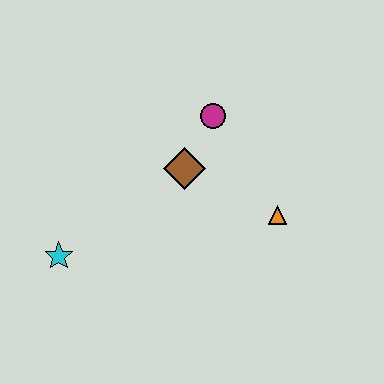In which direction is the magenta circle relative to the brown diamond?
The magenta circle is above the brown diamond.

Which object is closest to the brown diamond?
The magenta circle is closest to the brown diamond.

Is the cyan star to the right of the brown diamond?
No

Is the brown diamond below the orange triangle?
No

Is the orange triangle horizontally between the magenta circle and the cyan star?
No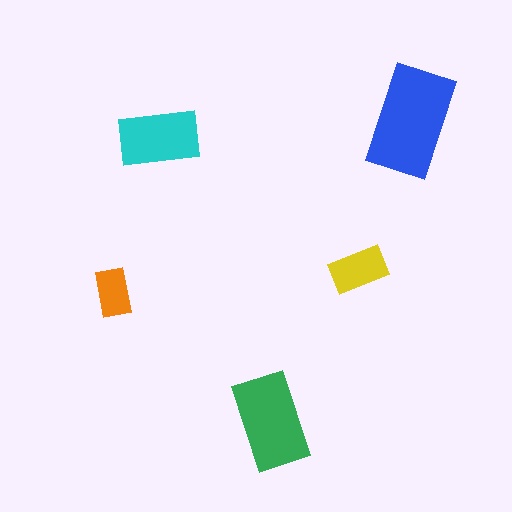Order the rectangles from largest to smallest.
the blue one, the green one, the cyan one, the yellow one, the orange one.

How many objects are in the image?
There are 5 objects in the image.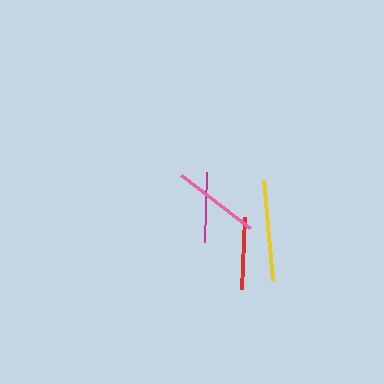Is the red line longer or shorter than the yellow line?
The yellow line is longer than the red line.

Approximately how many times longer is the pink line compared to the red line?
The pink line is approximately 1.2 times the length of the red line.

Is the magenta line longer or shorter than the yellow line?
The yellow line is longer than the magenta line.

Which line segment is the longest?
The yellow line is the longest at approximately 100 pixels.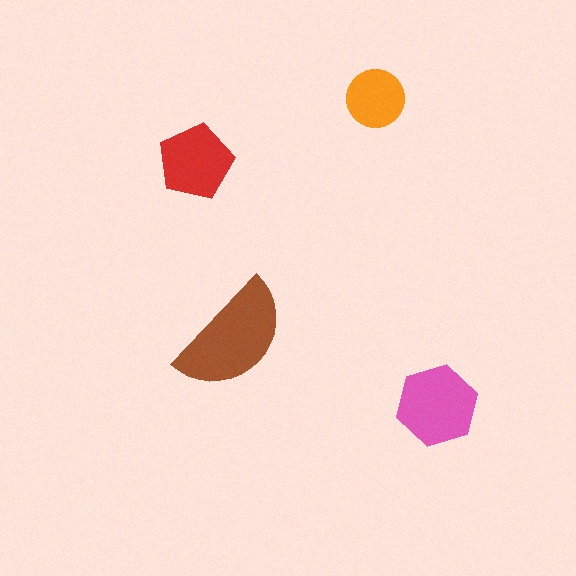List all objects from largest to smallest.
The brown semicircle, the pink hexagon, the red pentagon, the orange circle.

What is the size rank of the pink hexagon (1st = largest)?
2nd.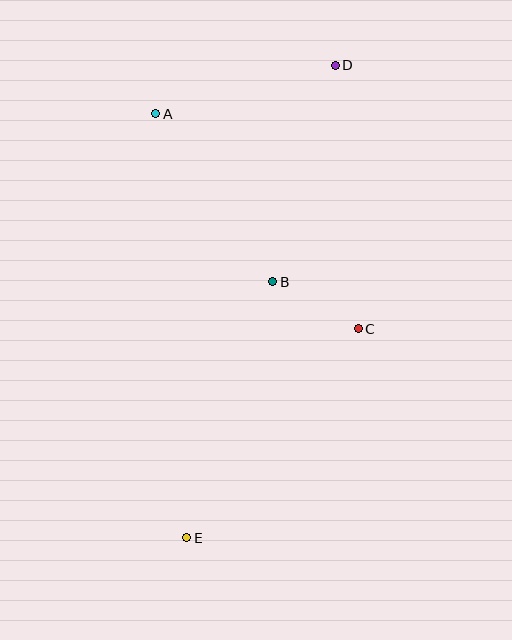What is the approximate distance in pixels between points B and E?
The distance between B and E is approximately 270 pixels.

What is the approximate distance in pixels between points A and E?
The distance between A and E is approximately 425 pixels.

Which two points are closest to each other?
Points B and C are closest to each other.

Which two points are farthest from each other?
Points D and E are farthest from each other.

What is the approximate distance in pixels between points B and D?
The distance between B and D is approximately 225 pixels.